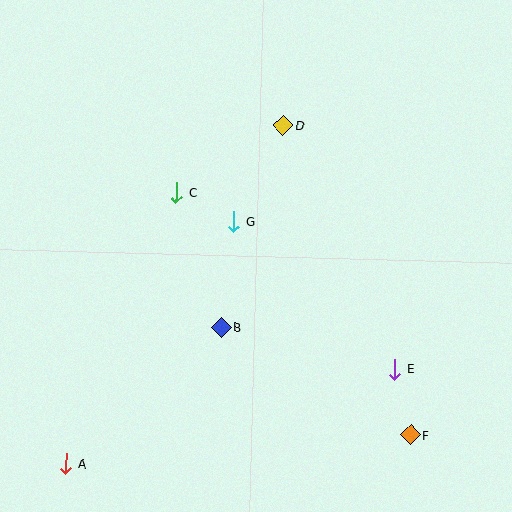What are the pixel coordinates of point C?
Point C is at (176, 193).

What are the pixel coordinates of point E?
Point E is at (395, 369).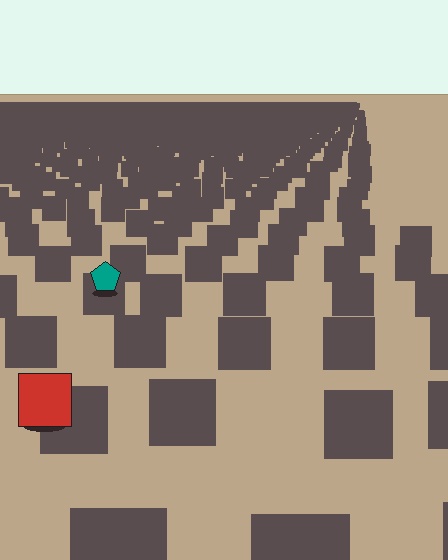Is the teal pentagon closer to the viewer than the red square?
No. The red square is closer — you can tell from the texture gradient: the ground texture is coarser near it.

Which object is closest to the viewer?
The red square is closest. The texture marks near it are larger and more spread out.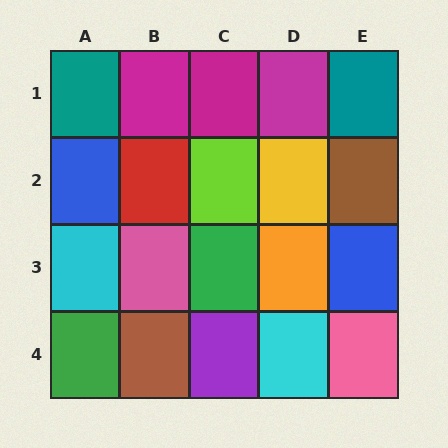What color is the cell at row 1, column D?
Magenta.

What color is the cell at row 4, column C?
Purple.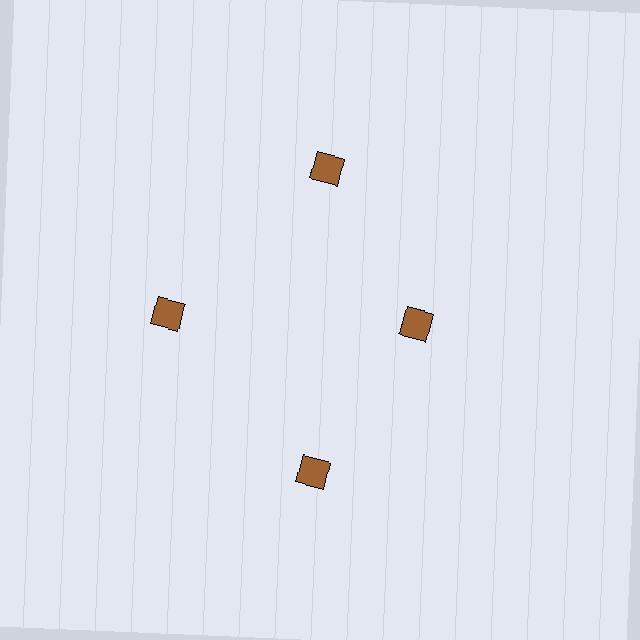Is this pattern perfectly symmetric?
No. The 4 brown diamonds are arranged in a ring, but one element near the 3 o'clock position is pulled inward toward the center, breaking the 4-fold rotational symmetry.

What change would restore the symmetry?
The symmetry would be restored by moving it outward, back onto the ring so that all 4 diamonds sit at equal angles and equal distance from the center.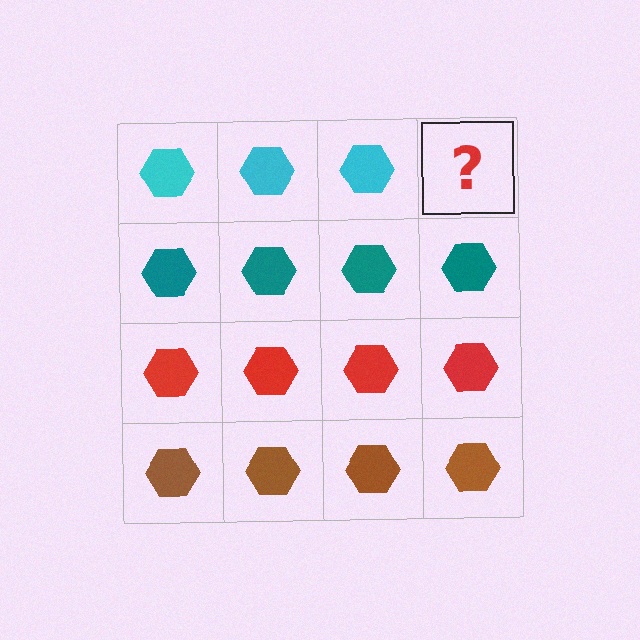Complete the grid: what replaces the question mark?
The question mark should be replaced with a cyan hexagon.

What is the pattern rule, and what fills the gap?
The rule is that each row has a consistent color. The gap should be filled with a cyan hexagon.